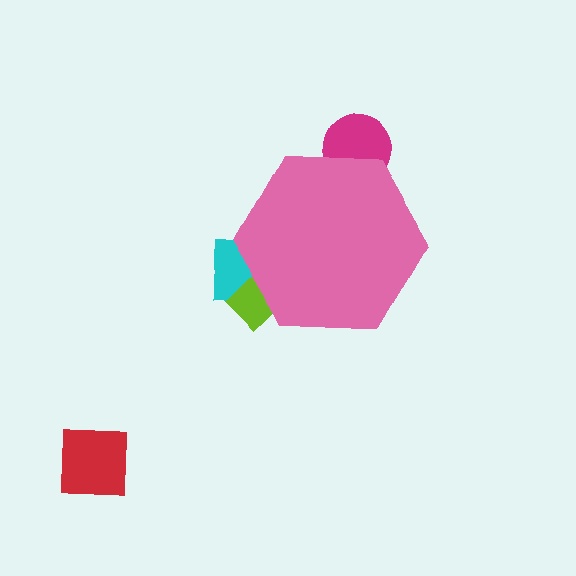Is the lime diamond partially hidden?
Yes, the lime diamond is partially hidden behind the pink hexagon.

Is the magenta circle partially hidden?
Yes, the magenta circle is partially hidden behind the pink hexagon.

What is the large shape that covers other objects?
A pink hexagon.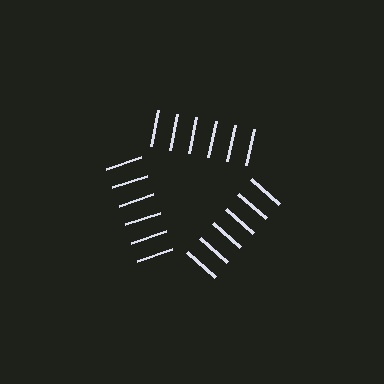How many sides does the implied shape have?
3 sides — the line-ends trace a triangle.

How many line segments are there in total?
18 — 6 along each of the 3 edges.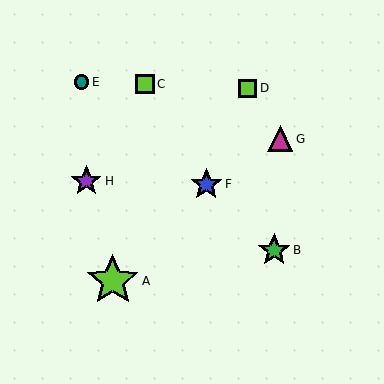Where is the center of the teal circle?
The center of the teal circle is at (82, 82).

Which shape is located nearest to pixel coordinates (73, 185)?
The purple star (labeled H) at (86, 181) is nearest to that location.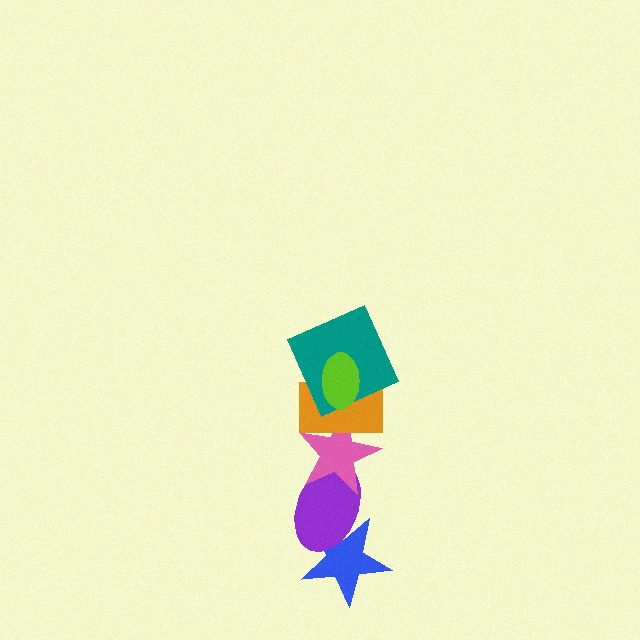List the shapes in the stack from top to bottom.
From top to bottom: the lime ellipse, the teal square, the orange rectangle, the pink star, the purple ellipse, the blue star.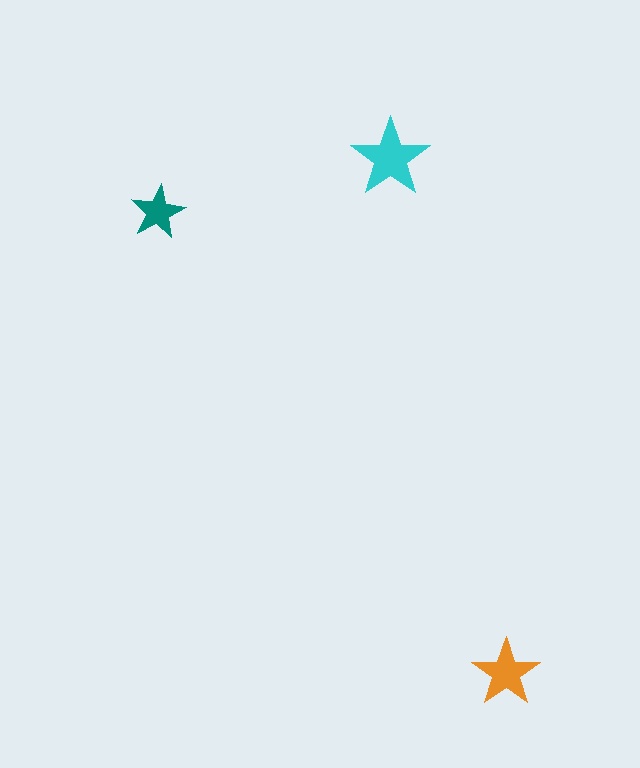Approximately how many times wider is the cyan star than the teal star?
About 1.5 times wider.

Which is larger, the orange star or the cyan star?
The cyan one.